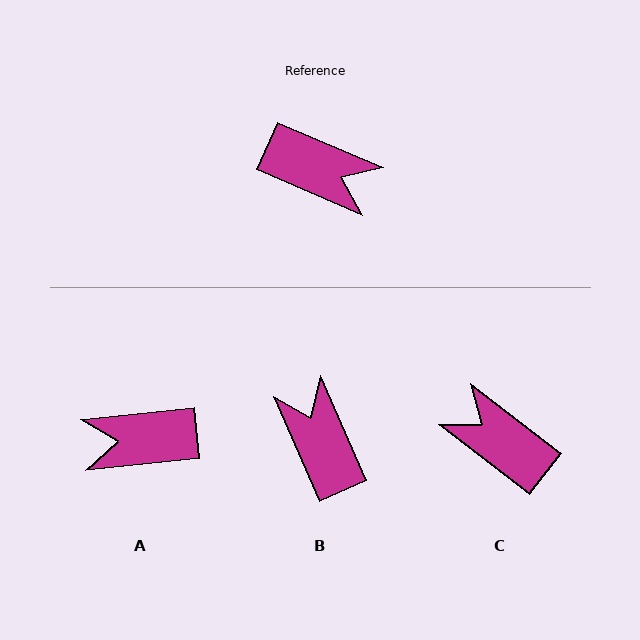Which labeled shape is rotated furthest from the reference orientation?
C, about 166 degrees away.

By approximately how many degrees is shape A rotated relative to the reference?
Approximately 151 degrees clockwise.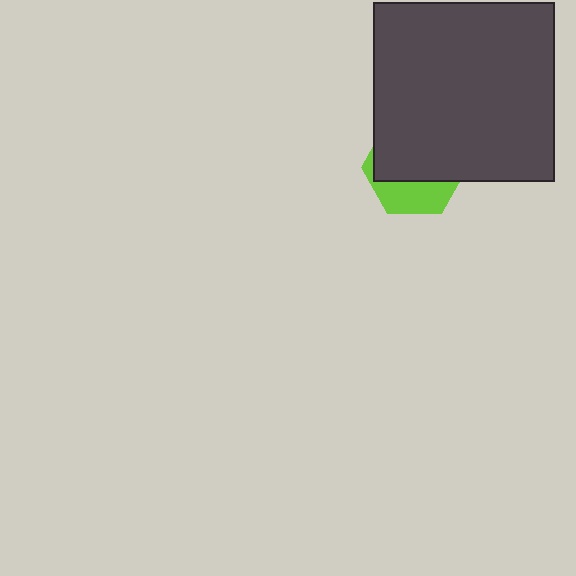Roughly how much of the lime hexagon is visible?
A small part of it is visible (roughly 35%).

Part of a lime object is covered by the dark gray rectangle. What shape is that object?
It is a hexagon.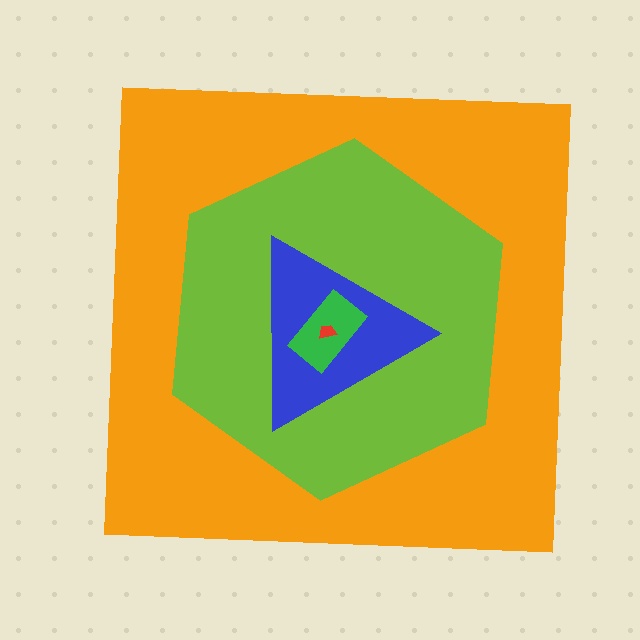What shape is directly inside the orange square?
The lime hexagon.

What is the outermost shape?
The orange square.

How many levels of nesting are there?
5.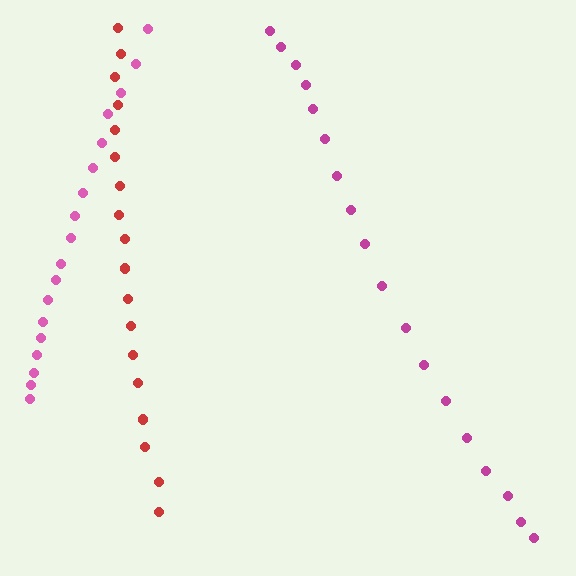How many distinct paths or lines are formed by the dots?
There are 3 distinct paths.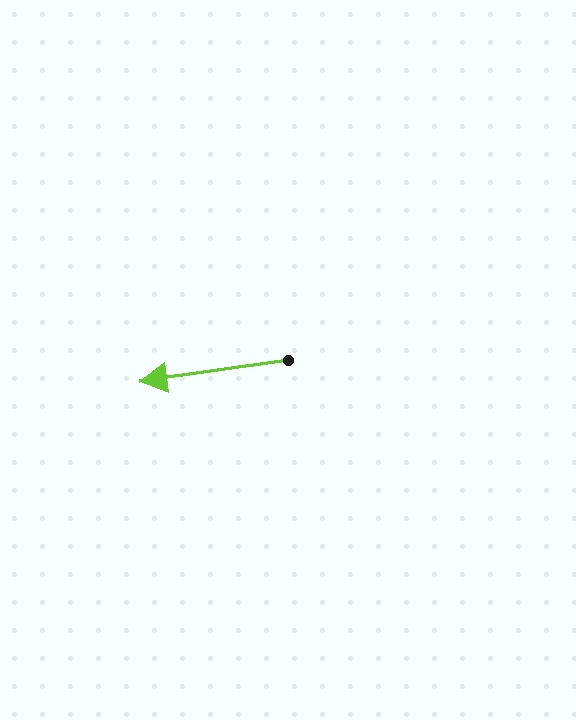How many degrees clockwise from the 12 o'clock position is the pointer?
Approximately 262 degrees.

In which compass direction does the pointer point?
West.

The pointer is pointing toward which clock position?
Roughly 9 o'clock.